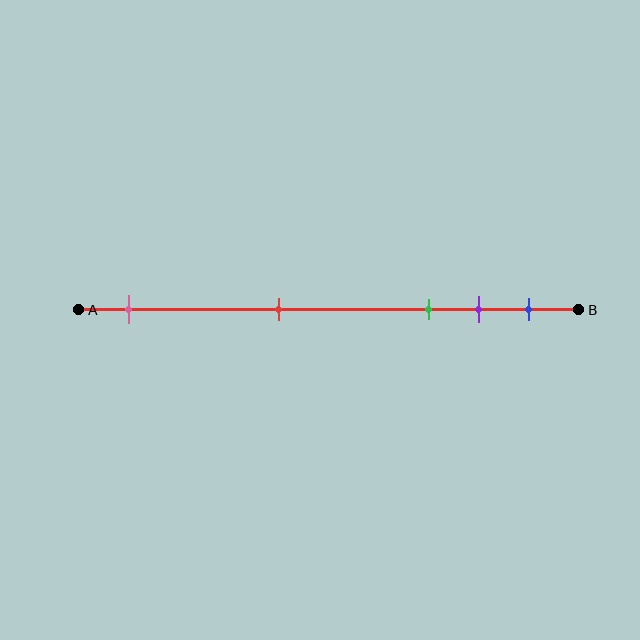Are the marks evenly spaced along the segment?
No, the marks are not evenly spaced.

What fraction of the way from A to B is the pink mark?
The pink mark is approximately 10% (0.1) of the way from A to B.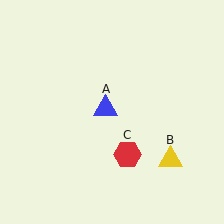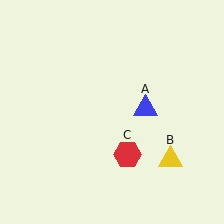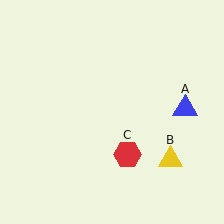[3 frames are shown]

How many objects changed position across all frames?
1 object changed position: blue triangle (object A).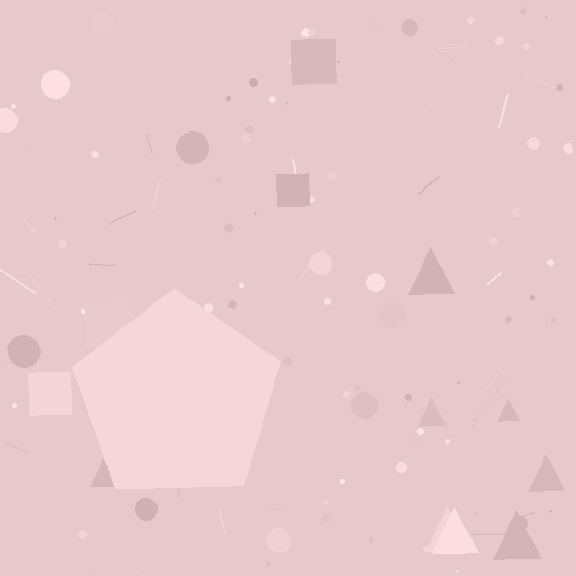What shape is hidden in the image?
A pentagon is hidden in the image.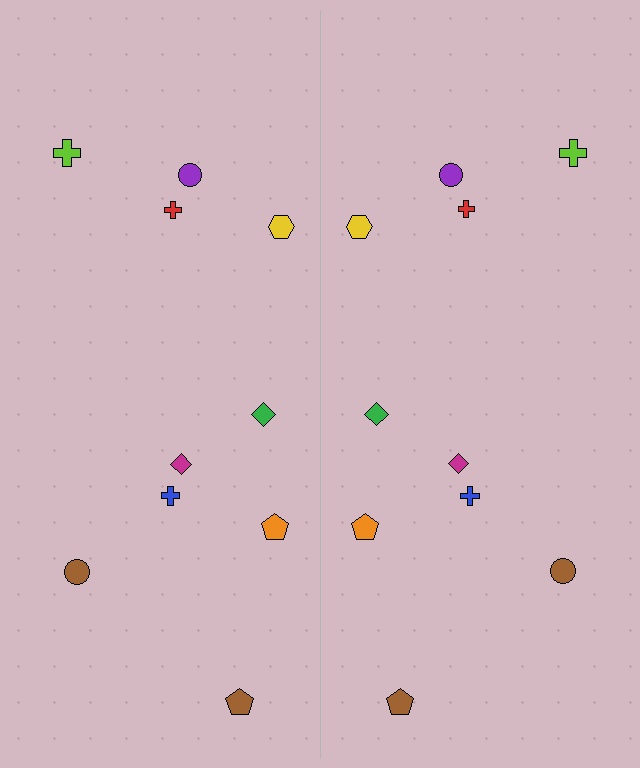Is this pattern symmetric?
Yes, this pattern has bilateral (reflection) symmetry.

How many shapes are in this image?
There are 20 shapes in this image.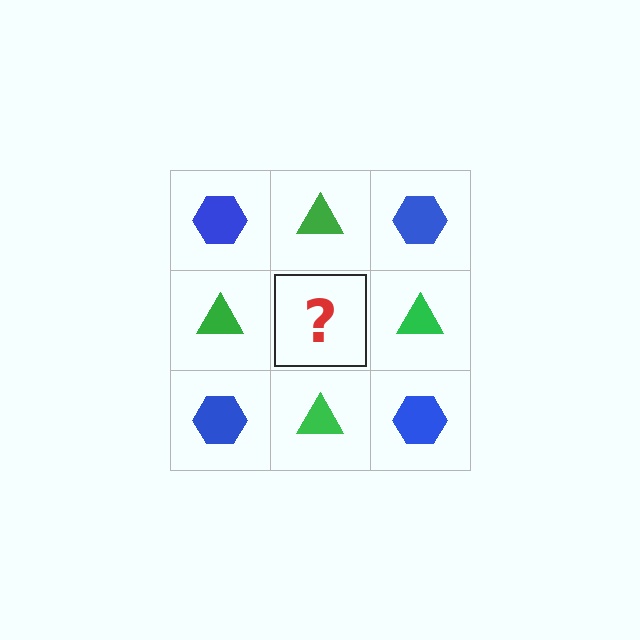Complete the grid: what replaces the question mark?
The question mark should be replaced with a blue hexagon.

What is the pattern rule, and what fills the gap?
The rule is that it alternates blue hexagon and green triangle in a checkerboard pattern. The gap should be filled with a blue hexagon.